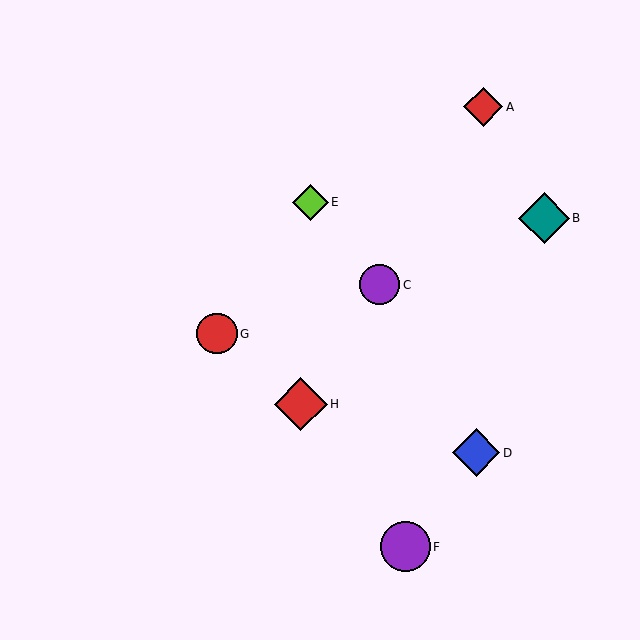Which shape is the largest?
The red diamond (labeled H) is the largest.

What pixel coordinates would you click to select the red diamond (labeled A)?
Click at (483, 107) to select the red diamond A.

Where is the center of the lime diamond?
The center of the lime diamond is at (310, 202).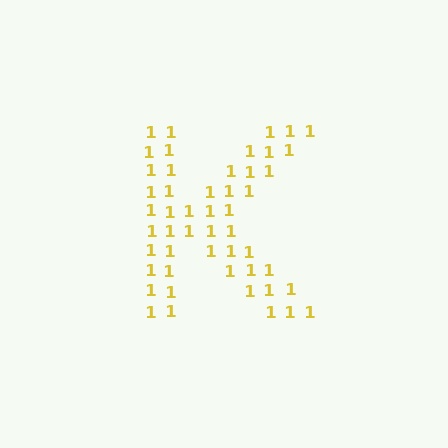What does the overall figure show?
The overall figure shows the letter K.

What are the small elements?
The small elements are digit 1's.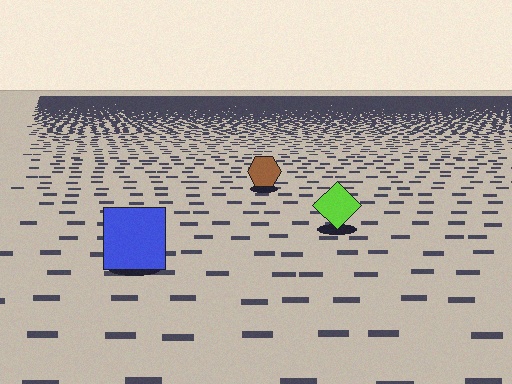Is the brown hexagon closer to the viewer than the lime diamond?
No. The lime diamond is closer — you can tell from the texture gradient: the ground texture is coarser near it.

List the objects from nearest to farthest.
From nearest to farthest: the blue square, the lime diamond, the brown hexagon.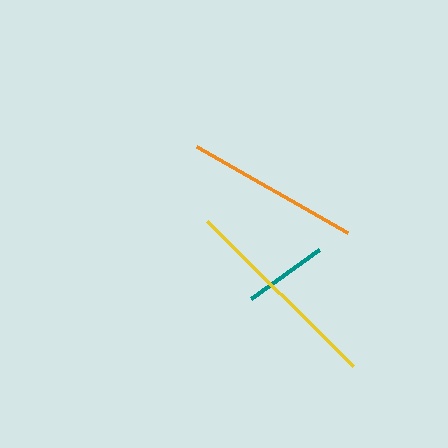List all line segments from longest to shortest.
From longest to shortest: yellow, orange, teal.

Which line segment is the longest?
The yellow line is the longest at approximately 205 pixels.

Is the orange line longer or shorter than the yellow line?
The yellow line is longer than the orange line.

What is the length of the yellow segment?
The yellow segment is approximately 205 pixels long.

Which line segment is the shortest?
The teal line is the shortest at approximately 84 pixels.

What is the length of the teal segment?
The teal segment is approximately 84 pixels long.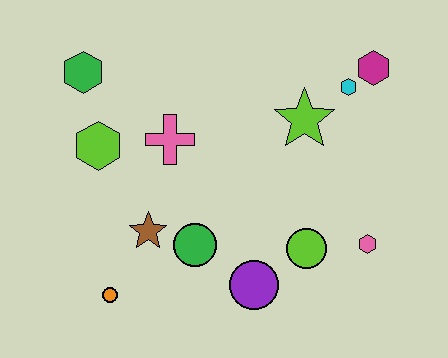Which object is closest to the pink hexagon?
The lime circle is closest to the pink hexagon.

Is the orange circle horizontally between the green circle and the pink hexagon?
No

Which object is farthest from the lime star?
The orange circle is farthest from the lime star.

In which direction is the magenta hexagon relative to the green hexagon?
The magenta hexagon is to the right of the green hexagon.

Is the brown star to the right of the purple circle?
No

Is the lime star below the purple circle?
No